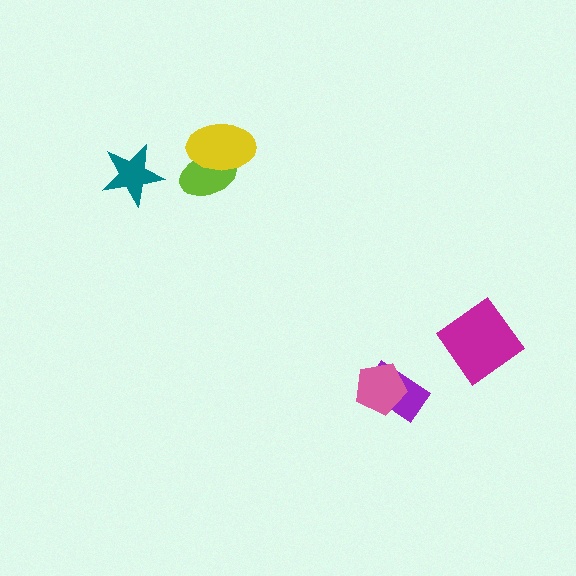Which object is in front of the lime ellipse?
The yellow ellipse is in front of the lime ellipse.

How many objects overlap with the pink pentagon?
1 object overlaps with the pink pentagon.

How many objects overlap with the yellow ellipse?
1 object overlaps with the yellow ellipse.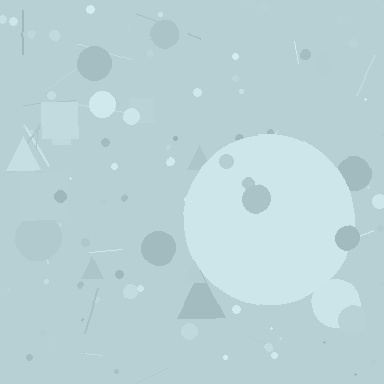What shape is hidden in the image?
A circle is hidden in the image.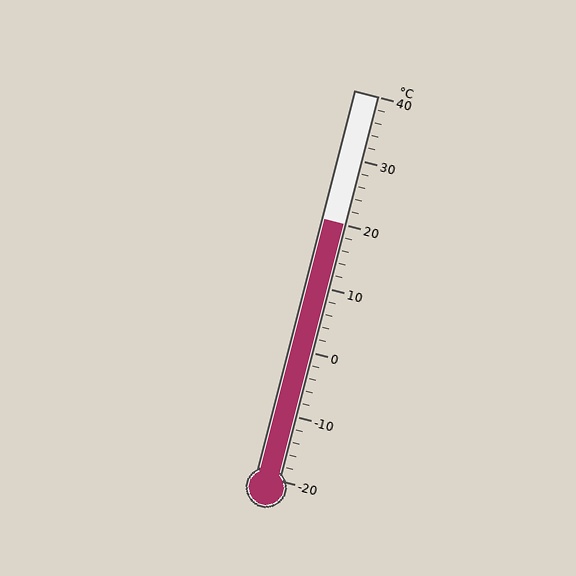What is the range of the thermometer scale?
The thermometer scale ranges from -20°C to 40°C.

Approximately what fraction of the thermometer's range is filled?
The thermometer is filled to approximately 65% of its range.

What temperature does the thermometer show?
The thermometer shows approximately 20°C.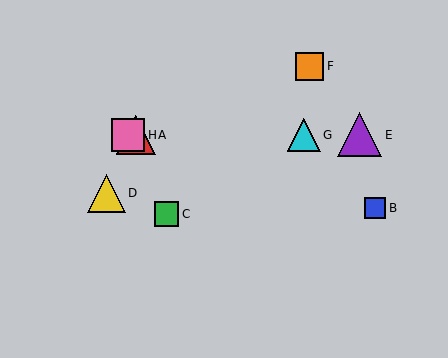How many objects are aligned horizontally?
4 objects (A, E, G, H) are aligned horizontally.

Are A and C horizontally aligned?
No, A is at y≈135 and C is at y≈214.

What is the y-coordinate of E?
Object E is at y≈135.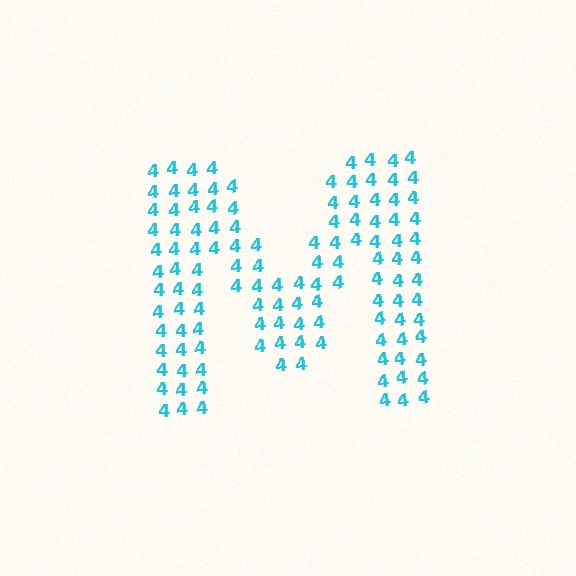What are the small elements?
The small elements are digit 4's.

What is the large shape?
The large shape is the letter M.